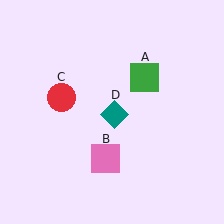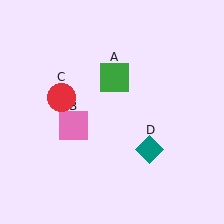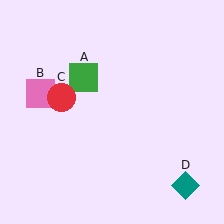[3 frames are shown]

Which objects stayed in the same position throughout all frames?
Red circle (object C) remained stationary.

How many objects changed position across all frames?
3 objects changed position: green square (object A), pink square (object B), teal diamond (object D).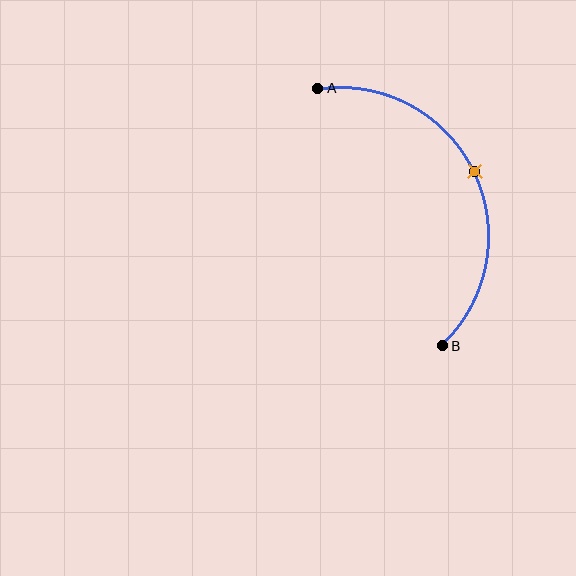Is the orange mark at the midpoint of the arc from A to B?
Yes. The orange mark lies on the arc at equal arc-length from both A and B — it is the arc midpoint.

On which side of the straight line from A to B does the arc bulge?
The arc bulges to the right of the straight line connecting A and B.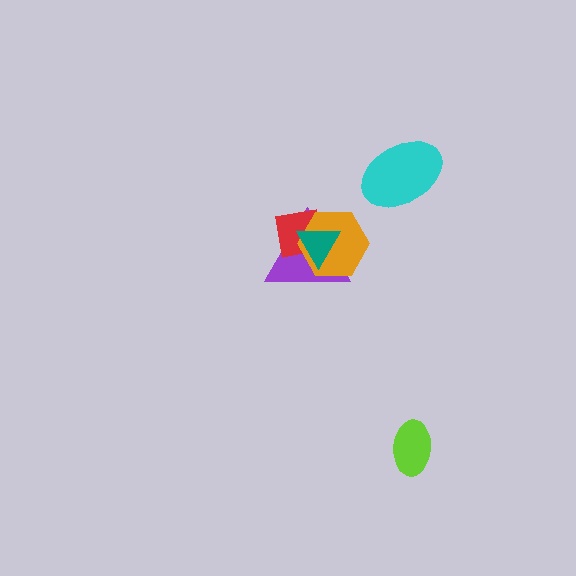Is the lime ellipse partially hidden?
No, no other shape covers it.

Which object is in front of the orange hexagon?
The teal triangle is in front of the orange hexagon.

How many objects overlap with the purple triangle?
3 objects overlap with the purple triangle.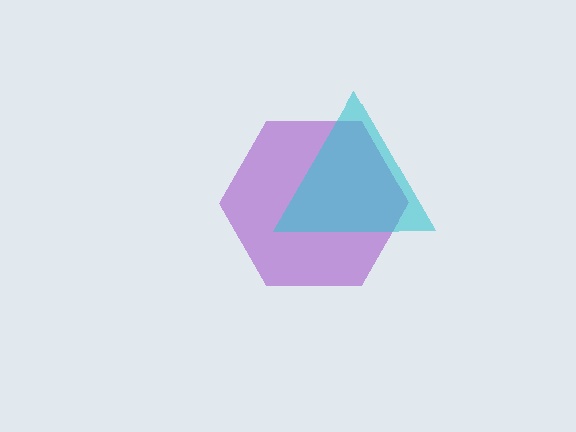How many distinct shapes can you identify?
There are 2 distinct shapes: a purple hexagon, a cyan triangle.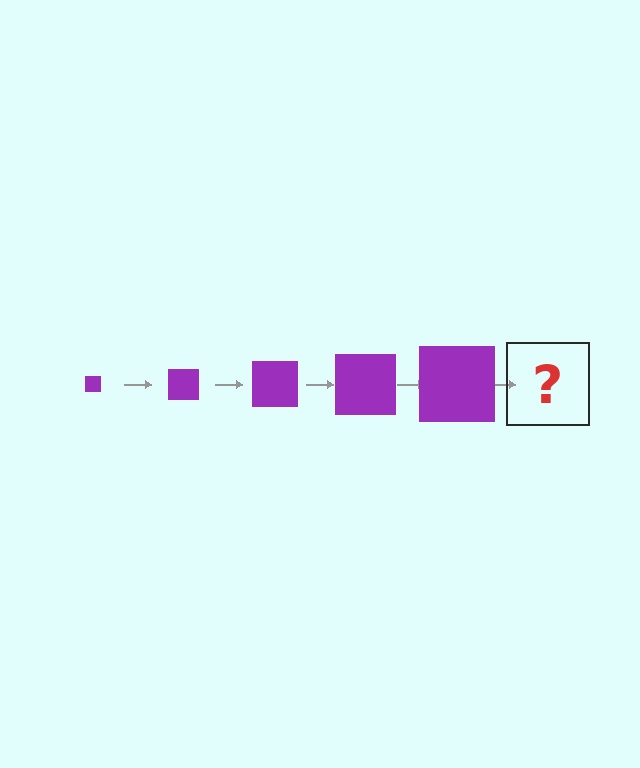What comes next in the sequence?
The next element should be a purple square, larger than the previous one.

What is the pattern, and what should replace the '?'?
The pattern is that the square gets progressively larger each step. The '?' should be a purple square, larger than the previous one.